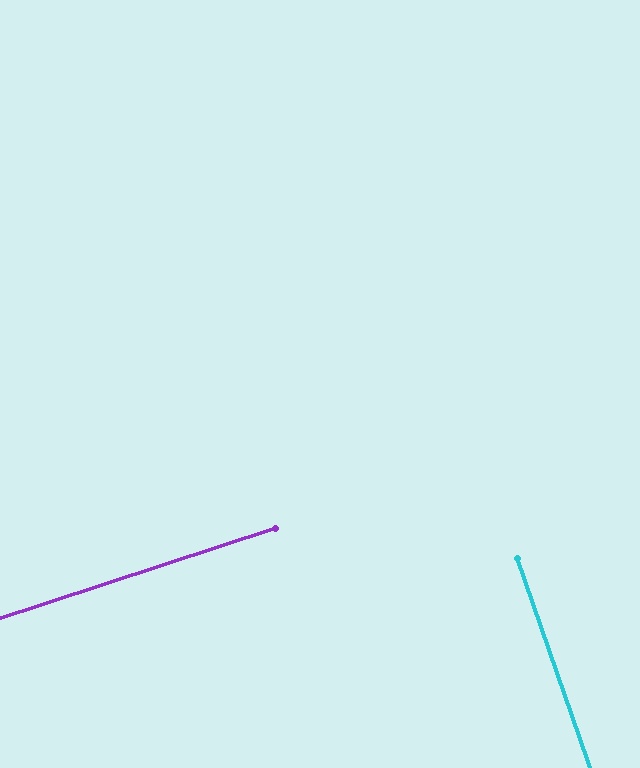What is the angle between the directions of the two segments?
Approximately 89 degrees.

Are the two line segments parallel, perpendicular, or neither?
Perpendicular — they meet at approximately 89°.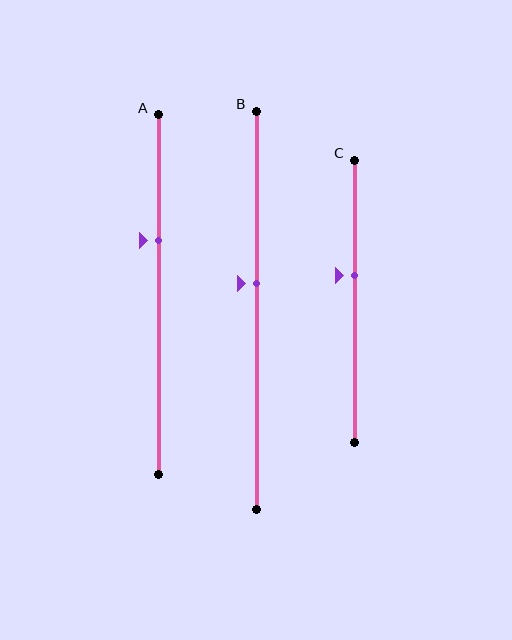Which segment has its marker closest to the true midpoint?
Segment B has its marker closest to the true midpoint.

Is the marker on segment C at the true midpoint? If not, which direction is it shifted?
No, the marker on segment C is shifted upward by about 9% of the segment length.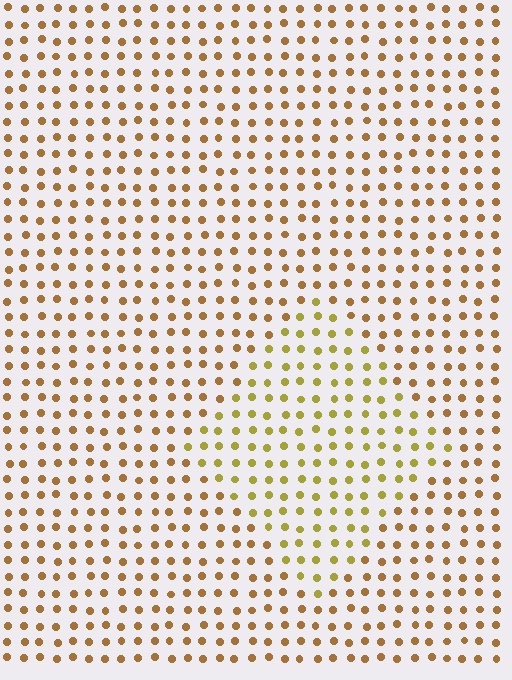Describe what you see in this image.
The image is filled with small brown elements in a uniform arrangement. A diamond-shaped region is visible where the elements are tinted to a slightly different hue, forming a subtle color boundary.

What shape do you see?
I see a diamond.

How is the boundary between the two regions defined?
The boundary is defined purely by a slight shift in hue (about 28 degrees). Spacing, size, and orientation are identical on both sides.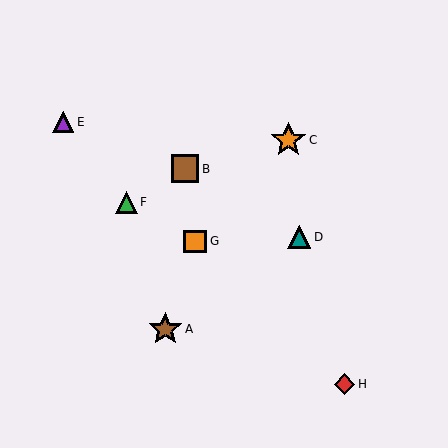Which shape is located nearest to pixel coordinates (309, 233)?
The teal triangle (labeled D) at (299, 237) is nearest to that location.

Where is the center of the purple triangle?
The center of the purple triangle is at (63, 122).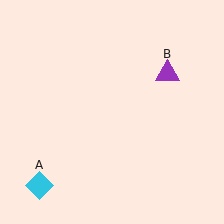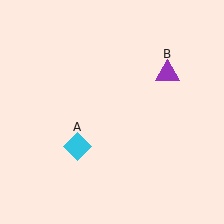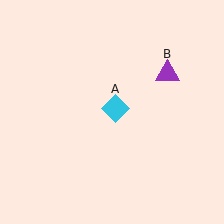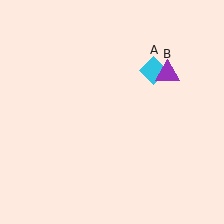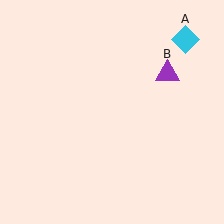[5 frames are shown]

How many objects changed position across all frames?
1 object changed position: cyan diamond (object A).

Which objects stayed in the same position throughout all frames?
Purple triangle (object B) remained stationary.